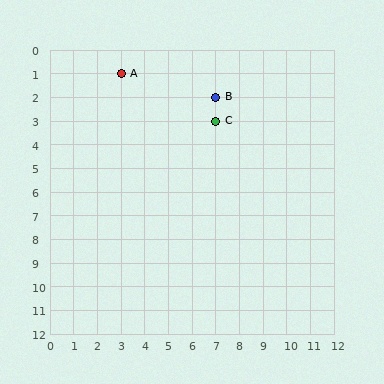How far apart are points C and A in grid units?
Points C and A are 4 columns and 2 rows apart (about 4.5 grid units diagonally).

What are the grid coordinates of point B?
Point B is at grid coordinates (7, 2).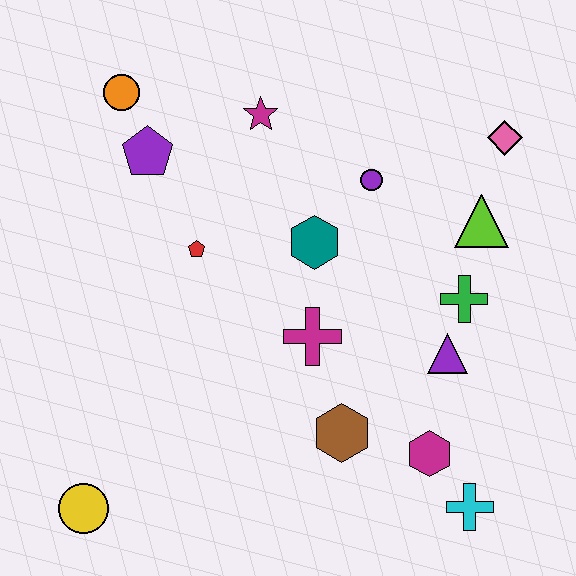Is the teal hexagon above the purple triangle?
Yes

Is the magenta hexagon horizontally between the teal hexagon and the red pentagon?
No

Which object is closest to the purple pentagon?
The orange circle is closest to the purple pentagon.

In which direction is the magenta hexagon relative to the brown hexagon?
The magenta hexagon is to the right of the brown hexagon.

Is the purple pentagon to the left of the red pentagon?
Yes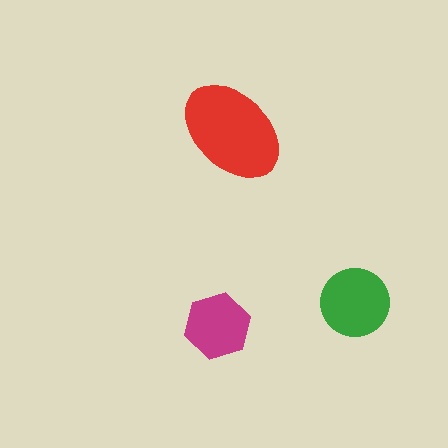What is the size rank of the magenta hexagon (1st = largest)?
3rd.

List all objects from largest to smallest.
The red ellipse, the green circle, the magenta hexagon.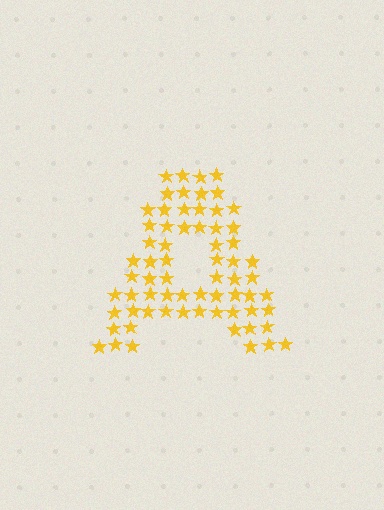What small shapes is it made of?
It is made of small stars.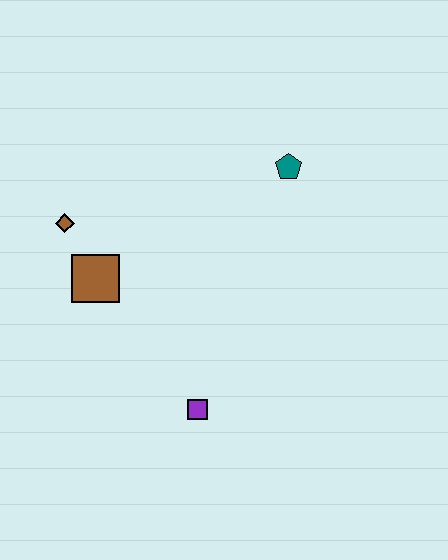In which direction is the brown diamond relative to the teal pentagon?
The brown diamond is to the left of the teal pentagon.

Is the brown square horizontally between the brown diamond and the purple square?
Yes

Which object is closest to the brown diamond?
The brown square is closest to the brown diamond.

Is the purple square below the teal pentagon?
Yes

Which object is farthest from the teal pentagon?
The purple square is farthest from the teal pentagon.